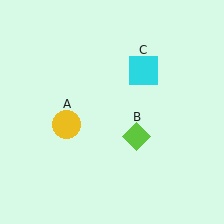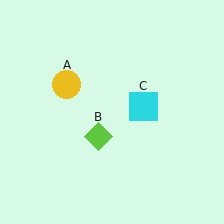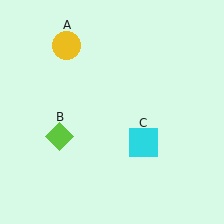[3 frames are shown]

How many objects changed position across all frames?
3 objects changed position: yellow circle (object A), lime diamond (object B), cyan square (object C).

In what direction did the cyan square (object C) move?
The cyan square (object C) moved down.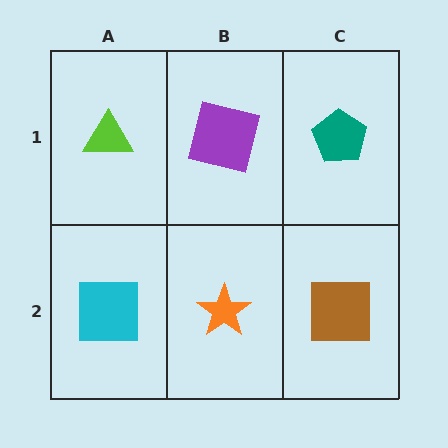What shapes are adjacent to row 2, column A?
A lime triangle (row 1, column A), an orange star (row 2, column B).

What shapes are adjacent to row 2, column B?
A purple square (row 1, column B), a cyan square (row 2, column A), a brown square (row 2, column C).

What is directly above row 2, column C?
A teal pentagon.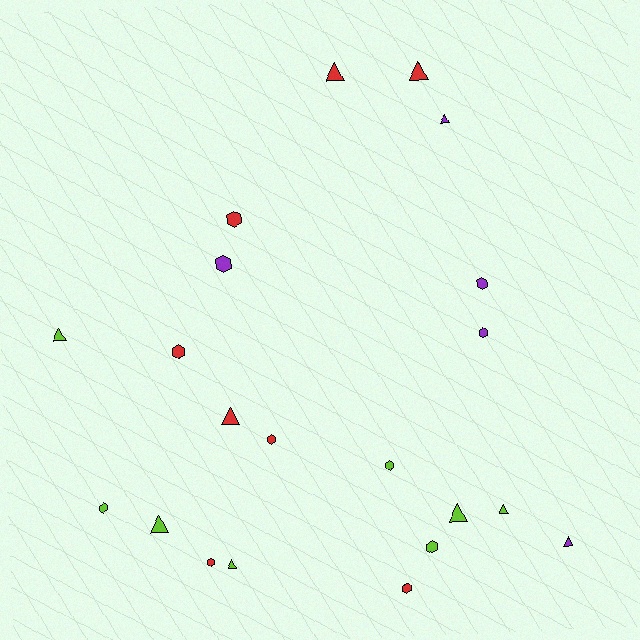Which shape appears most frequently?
Hexagon, with 11 objects.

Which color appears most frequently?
Red, with 8 objects.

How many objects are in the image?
There are 21 objects.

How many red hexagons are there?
There are 5 red hexagons.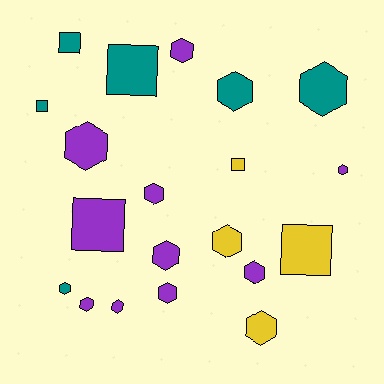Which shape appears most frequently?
Hexagon, with 14 objects.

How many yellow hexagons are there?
There are 2 yellow hexagons.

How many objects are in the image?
There are 20 objects.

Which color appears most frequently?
Purple, with 10 objects.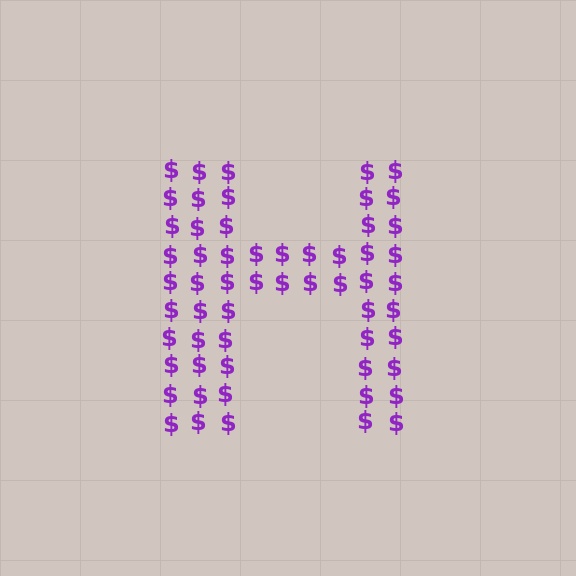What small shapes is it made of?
It is made of small dollar signs.